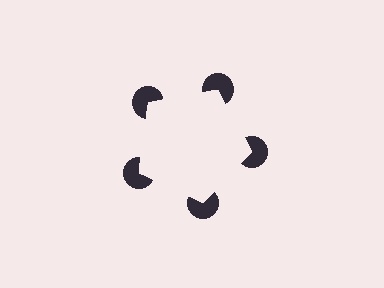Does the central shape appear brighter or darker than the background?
It typically appears slightly brighter than the background, even though no actual brightness change is drawn.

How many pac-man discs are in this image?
There are 5 — one at each vertex of the illusory pentagon.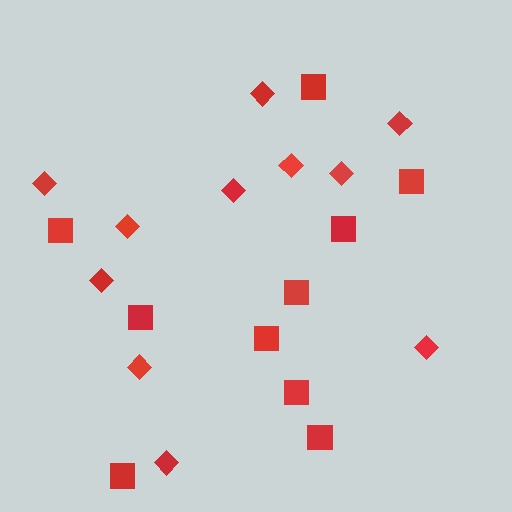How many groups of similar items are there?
There are 2 groups: one group of squares (10) and one group of diamonds (11).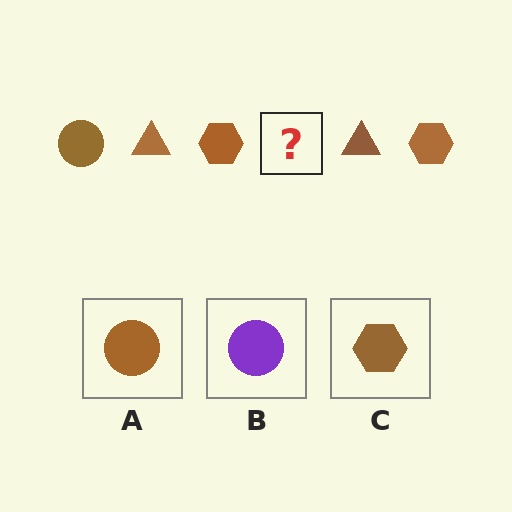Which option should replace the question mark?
Option A.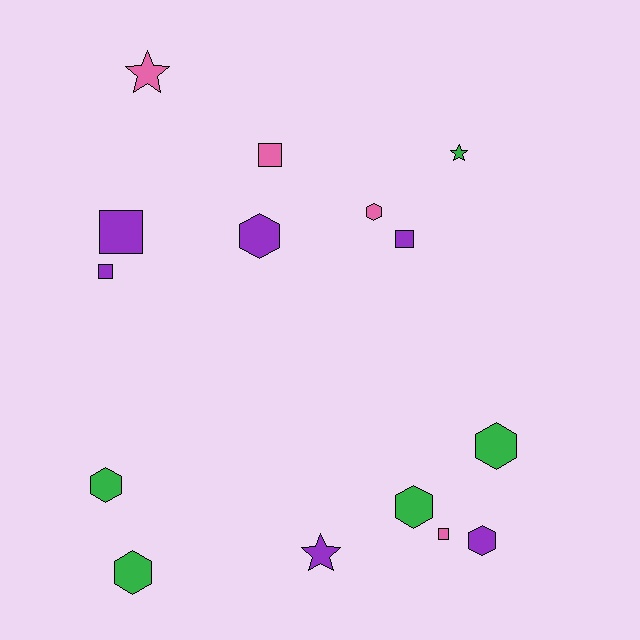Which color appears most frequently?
Purple, with 6 objects.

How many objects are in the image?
There are 15 objects.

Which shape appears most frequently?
Hexagon, with 7 objects.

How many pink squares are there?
There are 2 pink squares.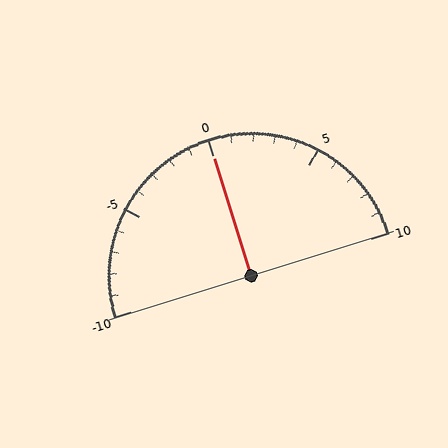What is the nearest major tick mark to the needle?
The nearest major tick mark is 0.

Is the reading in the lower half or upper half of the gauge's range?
The reading is in the upper half of the range (-10 to 10).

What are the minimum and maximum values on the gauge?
The gauge ranges from -10 to 10.